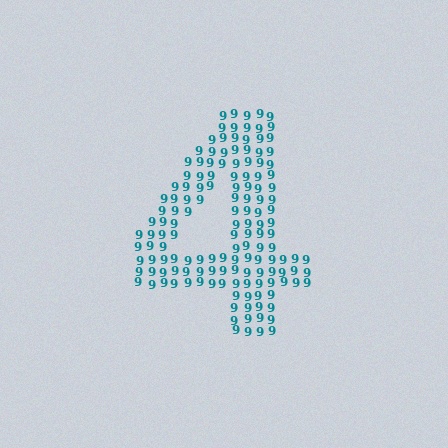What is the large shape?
The large shape is the digit 4.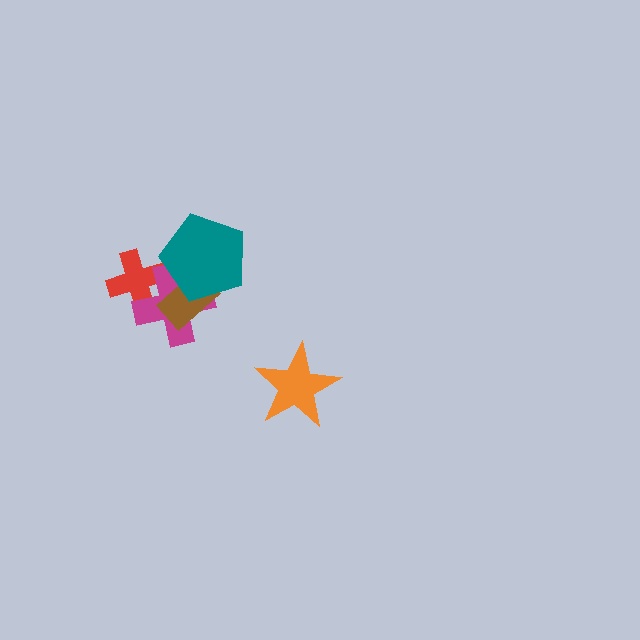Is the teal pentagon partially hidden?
No, no other shape covers it.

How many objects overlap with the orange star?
0 objects overlap with the orange star.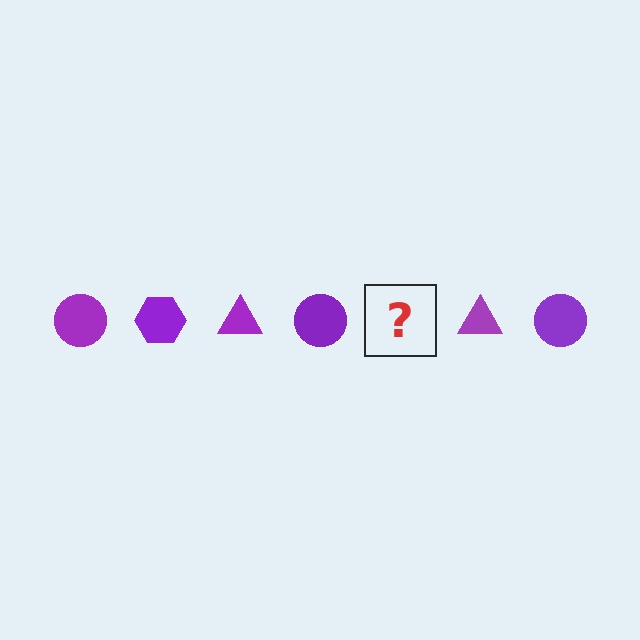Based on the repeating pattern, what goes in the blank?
The blank should be a purple hexagon.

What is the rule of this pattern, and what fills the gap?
The rule is that the pattern cycles through circle, hexagon, triangle shapes in purple. The gap should be filled with a purple hexagon.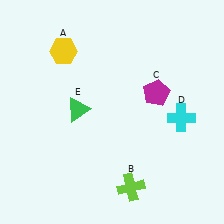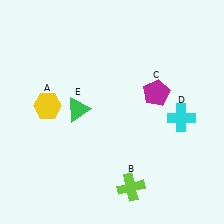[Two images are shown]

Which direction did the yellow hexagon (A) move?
The yellow hexagon (A) moved down.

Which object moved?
The yellow hexagon (A) moved down.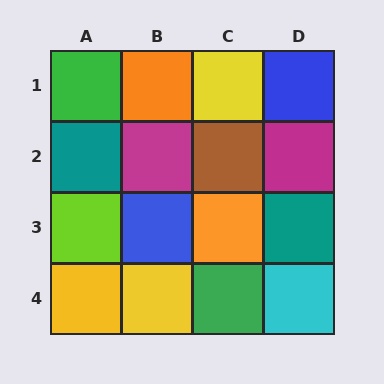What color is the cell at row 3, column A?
Lime.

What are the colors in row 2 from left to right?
Teal, magenta, brown, magenta.